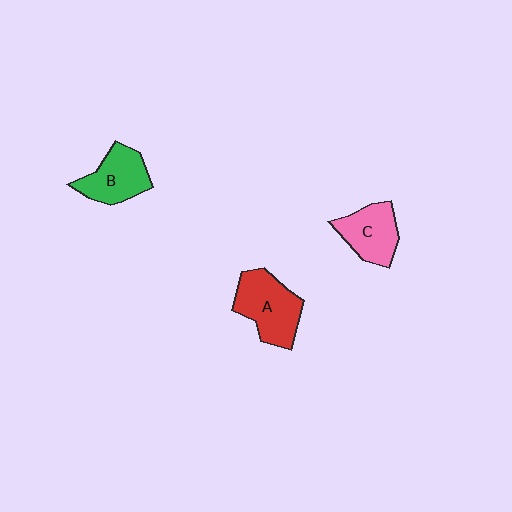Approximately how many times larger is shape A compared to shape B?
Approximately 1.2 times.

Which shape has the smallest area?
Shape C (pink).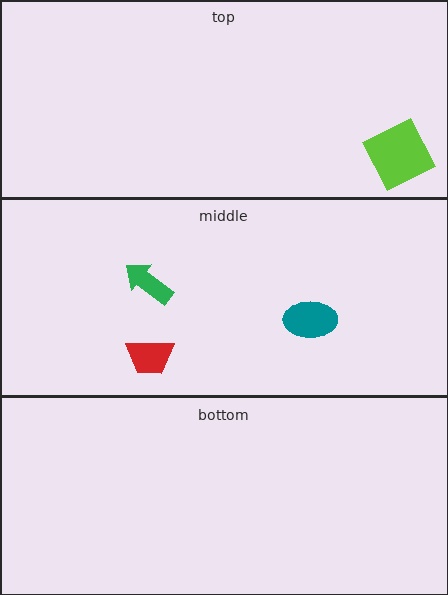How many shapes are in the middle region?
3.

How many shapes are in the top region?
1.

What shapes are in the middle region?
The green arrow, the teal ellipse, the red trapezoid.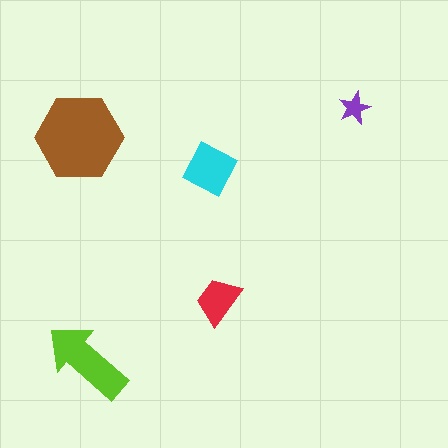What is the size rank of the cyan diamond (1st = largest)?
3rd.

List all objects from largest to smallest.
The brown hexagon, the lime arrow, the cyan diamond, the red trapezoid, the purple star.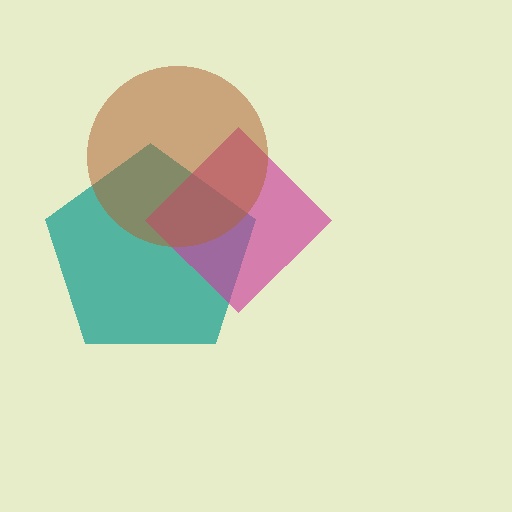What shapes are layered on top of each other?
The layered shapes are: a teal pentagon, a magenta diamond, a brown circle.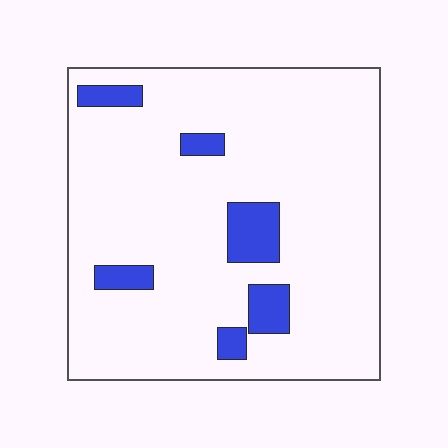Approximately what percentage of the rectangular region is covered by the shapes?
Approximately 10%.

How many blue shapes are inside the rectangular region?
6.